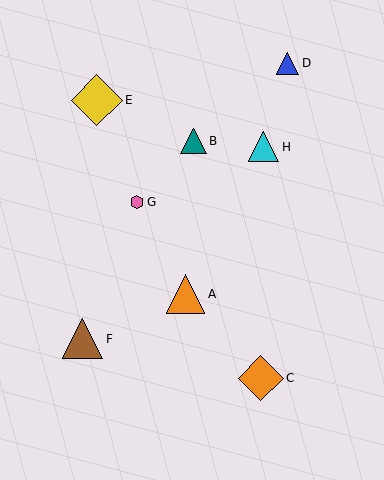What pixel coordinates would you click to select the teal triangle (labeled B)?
Click at (193, 141) to select the teal triangle B.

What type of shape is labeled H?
Shape H is a cyan triangle.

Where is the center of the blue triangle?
The center of the blue triangle is at (288, 63).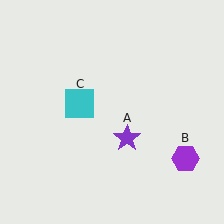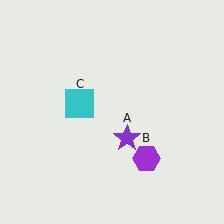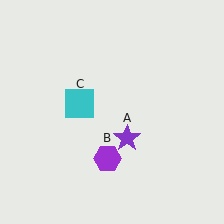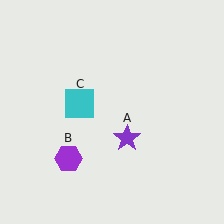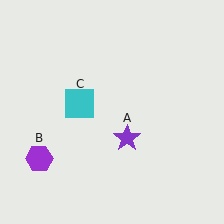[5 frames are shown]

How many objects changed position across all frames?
1 object changed position: purple hexagon (object B).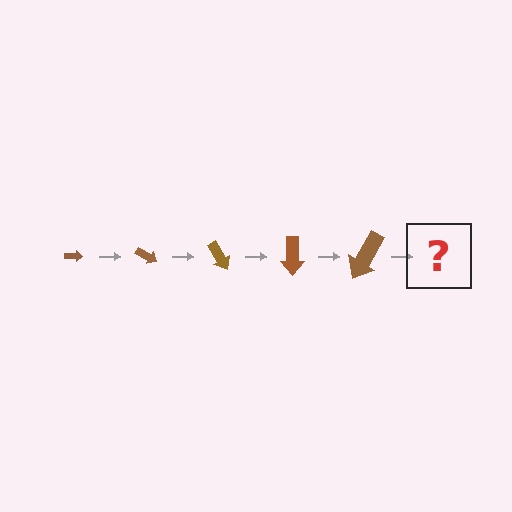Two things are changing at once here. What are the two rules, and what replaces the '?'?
The two rules are that the arrow grows larger each step and it rotates 30 degrees each step. The '?' should be an arrow, larger than the previous one and rotated 150 degrees from the start.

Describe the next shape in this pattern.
It should be an arrow, larger than the previous one and rotated 150 degrees from the start.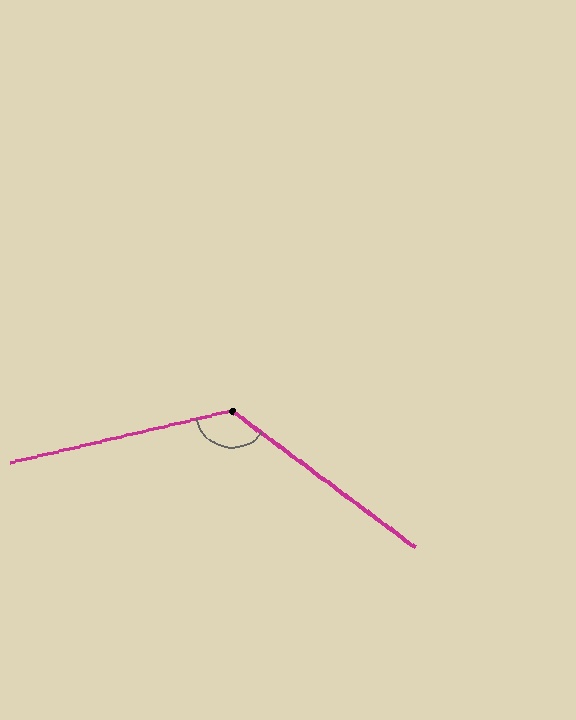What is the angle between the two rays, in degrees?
Approximately 130 degrees.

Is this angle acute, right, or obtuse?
It is obtuse.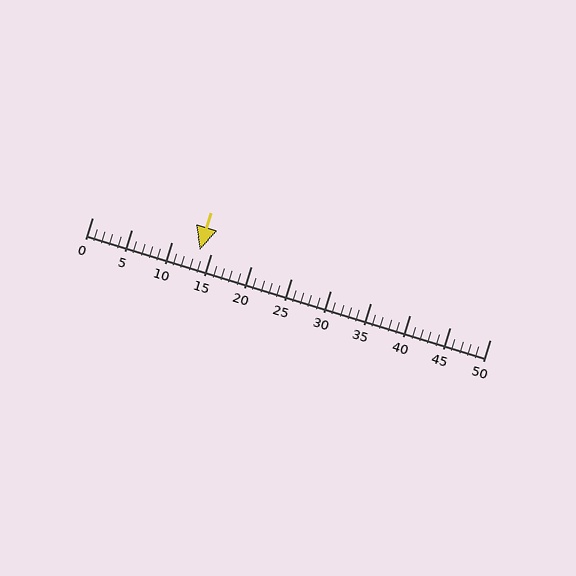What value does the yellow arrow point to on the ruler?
The yellow arrow points to approximately 14.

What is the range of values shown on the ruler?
The ruler shows values from 0 to 50.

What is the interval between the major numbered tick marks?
The major tick marks are spaced 5 units apart.